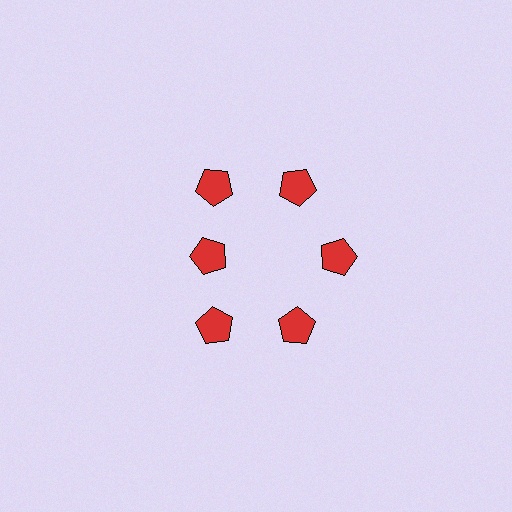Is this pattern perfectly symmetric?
No. The 6 red pentagons are arranged in a ring, but one element near the 9 o'clock position is pulled inward toward the center, breaking the 6-fold rotational symmetry.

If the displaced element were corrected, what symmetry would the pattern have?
It would have 6-fold rotational symmetry — the pattern would map onto itself every 60 degrees.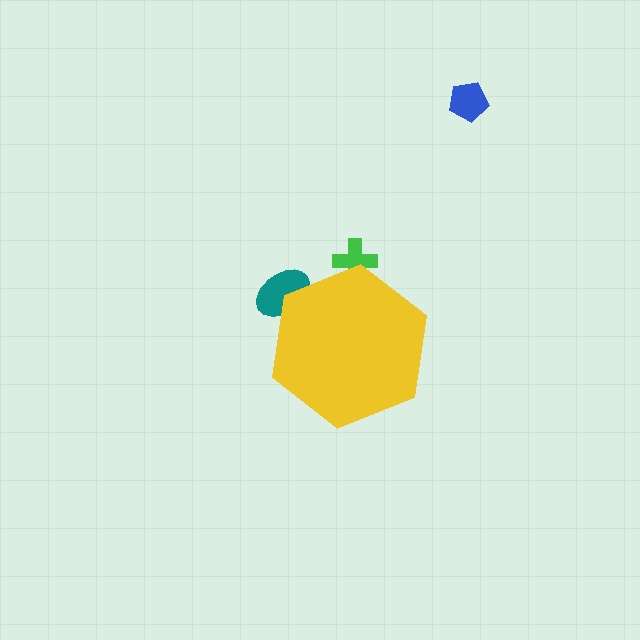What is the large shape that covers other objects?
A yellow hexagon.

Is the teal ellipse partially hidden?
Yes, the teal ellipse is partially hidden behind the yellow hexagon.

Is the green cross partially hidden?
Yes, the green cross is partially hidden behind the yellow hexagon.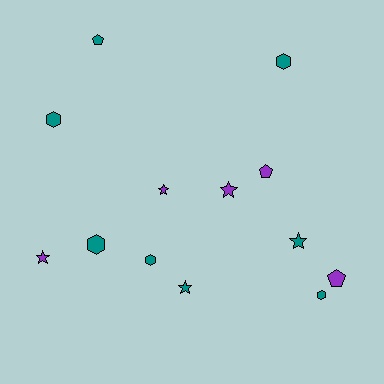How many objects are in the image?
There are 13 objects.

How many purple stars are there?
There are 3 purple stars.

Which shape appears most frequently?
Hexagon, with 5 objects.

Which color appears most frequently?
Teal, with 8 objects.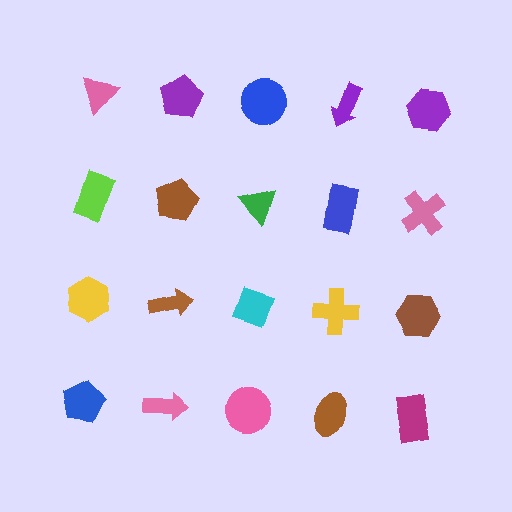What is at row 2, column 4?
A blue rectangle.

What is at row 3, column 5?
A brown hexagon.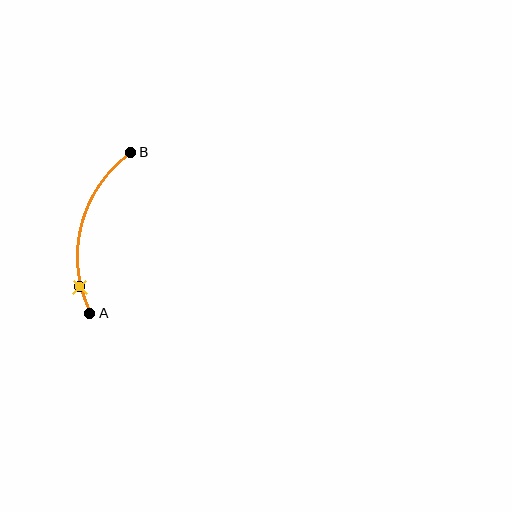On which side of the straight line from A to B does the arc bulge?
The arc bulges to the left of the straight line connecting A and B.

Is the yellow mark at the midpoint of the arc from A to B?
No. The yellow mark lies on the arc but is closer to endpoint A. The arc midpoint would be at the point on the curve equidistant along the arc from both A and B.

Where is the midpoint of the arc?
The arc midpoint is the point on the curve farthest from the straight line joining A and B. It sits to the left of that line.